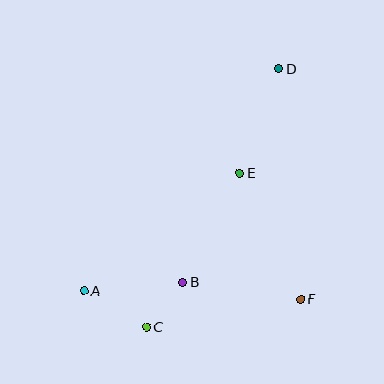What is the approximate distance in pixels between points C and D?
The distance between C and D is approximately 290 pixels.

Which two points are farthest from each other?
Points A and D are farthest from each other.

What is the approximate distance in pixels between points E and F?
The distance between E and F is approximately 140 pixels.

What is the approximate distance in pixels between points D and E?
The distance between D and E is approximately 111 pixels.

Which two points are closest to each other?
Points B and C are closest to each other.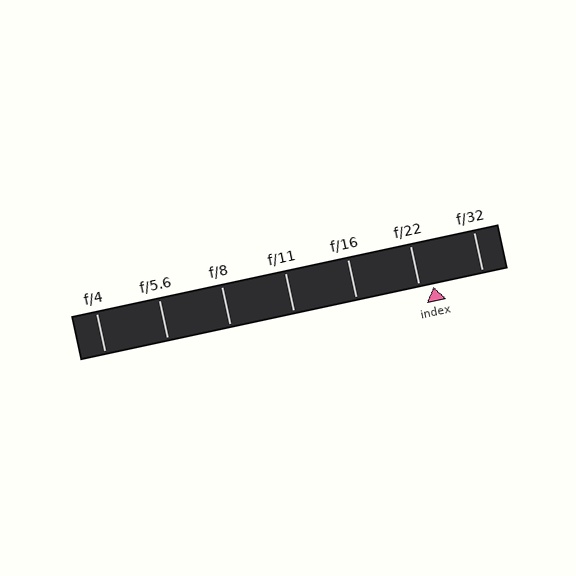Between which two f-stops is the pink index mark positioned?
The index mark is between f/22 and f/32.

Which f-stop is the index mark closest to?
The index mark is closest to f/22.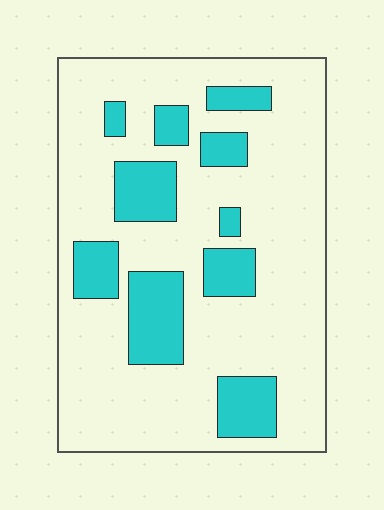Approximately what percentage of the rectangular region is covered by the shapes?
Approximately 25%.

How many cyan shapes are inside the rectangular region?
10.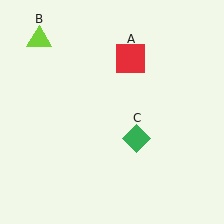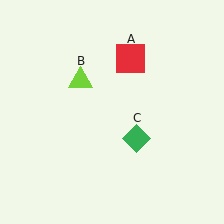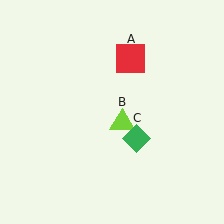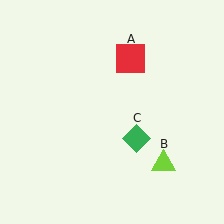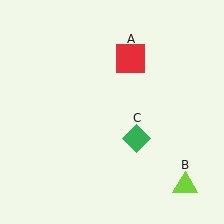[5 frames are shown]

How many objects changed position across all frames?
1 object changed position: lime triangle (object B).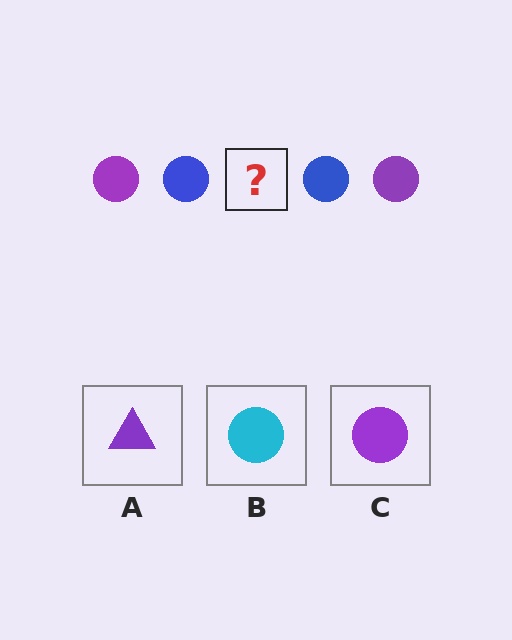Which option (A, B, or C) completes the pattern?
C.